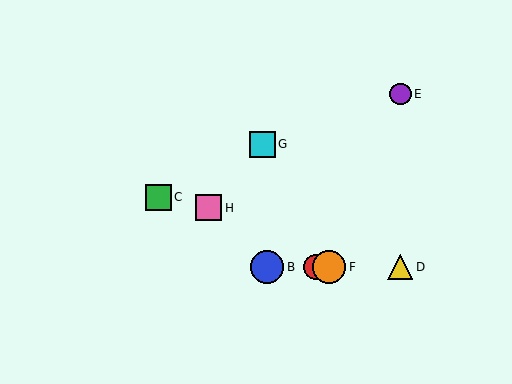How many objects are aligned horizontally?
4 objects (A, B, D, F) are aligned horizontally.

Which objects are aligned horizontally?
Objects A, B, D, F are aligned horizontally.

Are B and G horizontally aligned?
No, B is at y≈267 and G is at y≈144.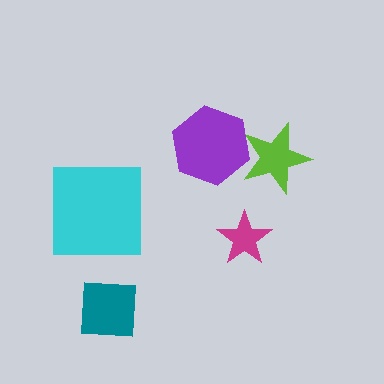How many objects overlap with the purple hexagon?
1 object overlaps with the purple hexagon.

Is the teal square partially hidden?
No, no other shape covers it.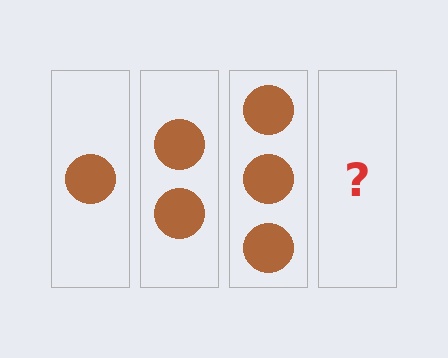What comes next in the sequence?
The next element should be 4 circles.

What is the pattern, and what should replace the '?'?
The pattern is that each step adds one more circle. The '?' should be 4 circles.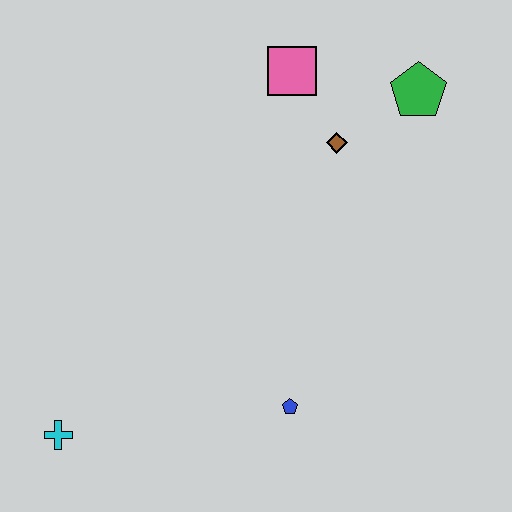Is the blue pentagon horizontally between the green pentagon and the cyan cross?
Yes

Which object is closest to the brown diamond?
The pink square is closest to the brown diamond.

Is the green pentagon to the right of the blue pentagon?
Yes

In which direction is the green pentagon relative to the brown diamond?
The green pentagon is to the right of the brown diamond.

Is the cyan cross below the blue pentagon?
Yes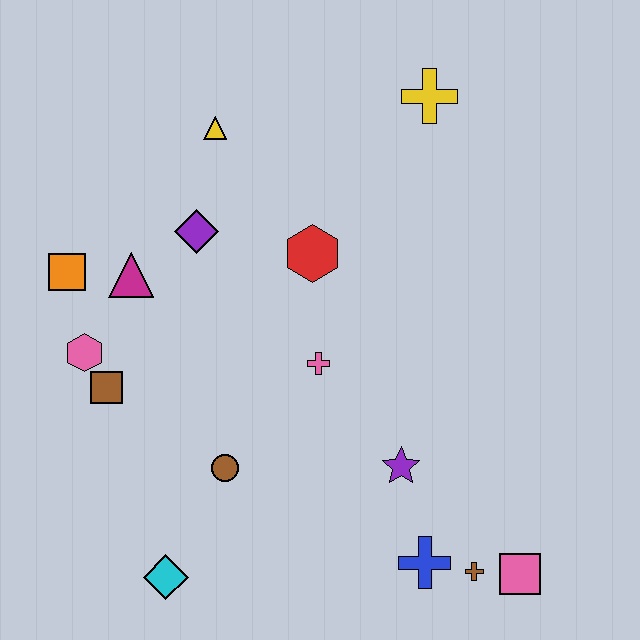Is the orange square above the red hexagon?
No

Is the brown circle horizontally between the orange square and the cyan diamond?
No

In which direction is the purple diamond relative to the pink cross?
The purple diamond is above the pink cross.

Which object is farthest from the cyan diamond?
The yellow cross is farthest from the cyan diamond.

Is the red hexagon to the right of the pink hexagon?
Yes